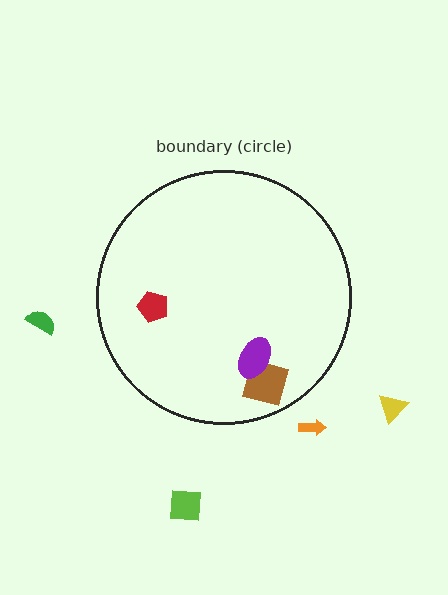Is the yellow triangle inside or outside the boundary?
Outside.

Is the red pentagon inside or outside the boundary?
Inside.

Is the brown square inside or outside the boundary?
Inside.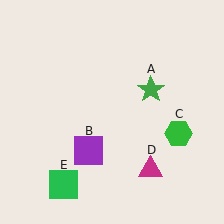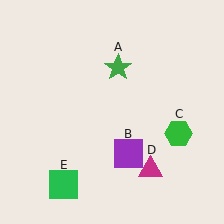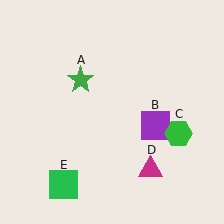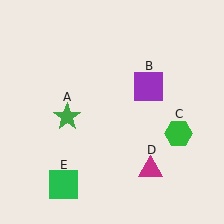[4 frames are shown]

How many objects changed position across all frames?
2 objects changed position: green star (object A), purple square (object B).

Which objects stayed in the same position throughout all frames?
Green hexagon (object C) and magenta triangle (object D) and green square (object E) remained stationary.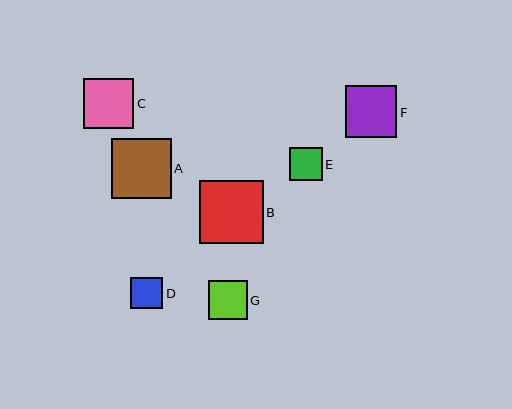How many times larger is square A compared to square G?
Square A is approximately 1.5 times the size of square G.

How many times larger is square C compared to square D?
Square C is approximately 1.6 times the size of square D.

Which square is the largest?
Square B is the largest with a size of approximately 64 pixels.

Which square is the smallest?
Square D is the smallest with a size of approximately 32 pixels.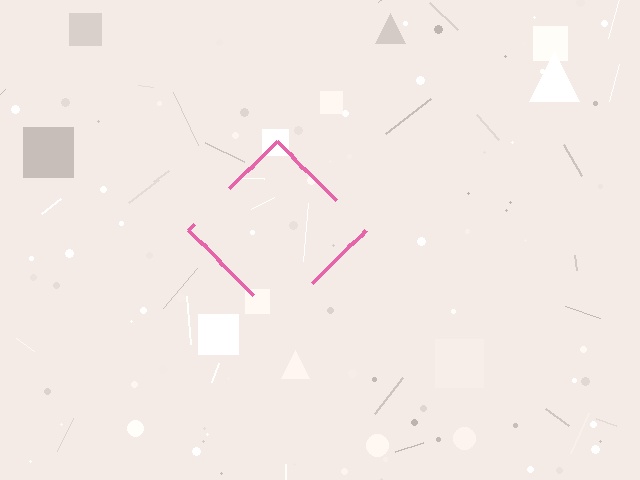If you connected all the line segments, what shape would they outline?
They would outline a diamond.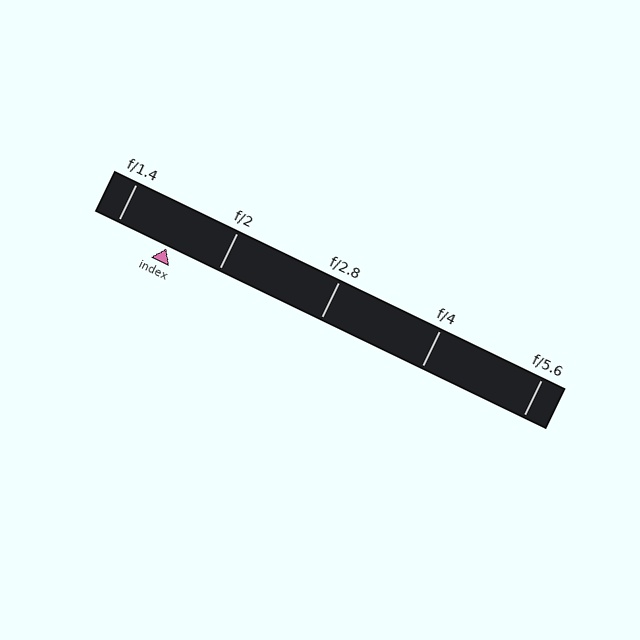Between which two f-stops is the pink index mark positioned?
The index mark is between f/1.4 and f/2.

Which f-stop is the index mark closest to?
The index mark is closest to f/1.4.